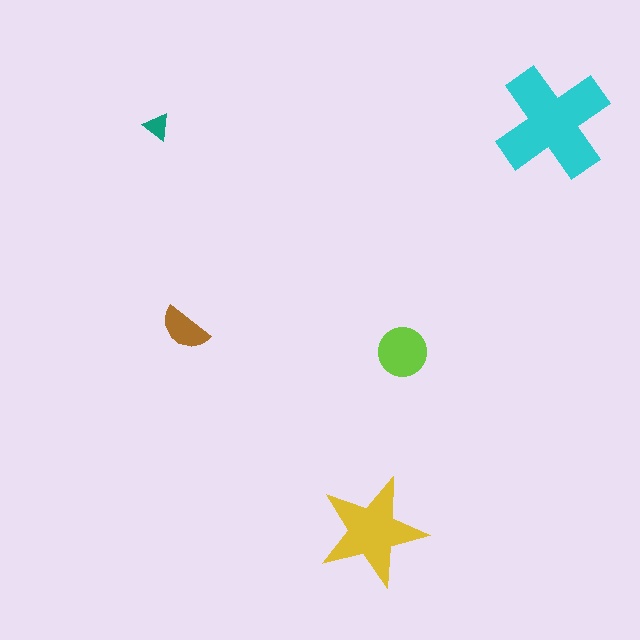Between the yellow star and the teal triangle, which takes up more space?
The yellow star.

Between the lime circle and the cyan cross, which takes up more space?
The cyan cross.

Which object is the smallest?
The teal triangle.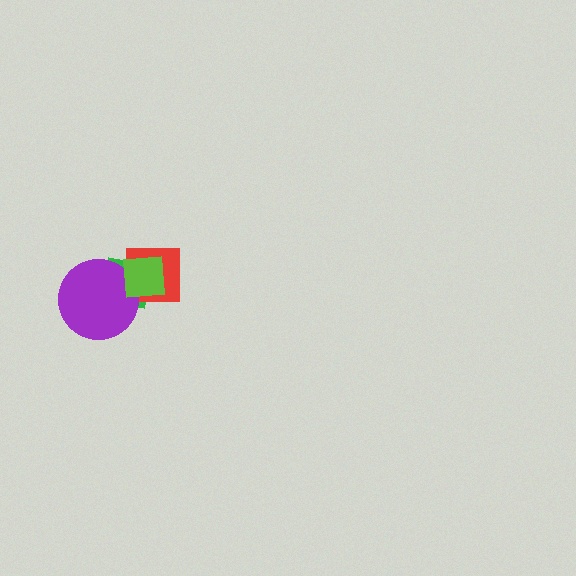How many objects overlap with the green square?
3 objects overlap with the green square.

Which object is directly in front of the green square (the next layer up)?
The red square is directly in front of the green square.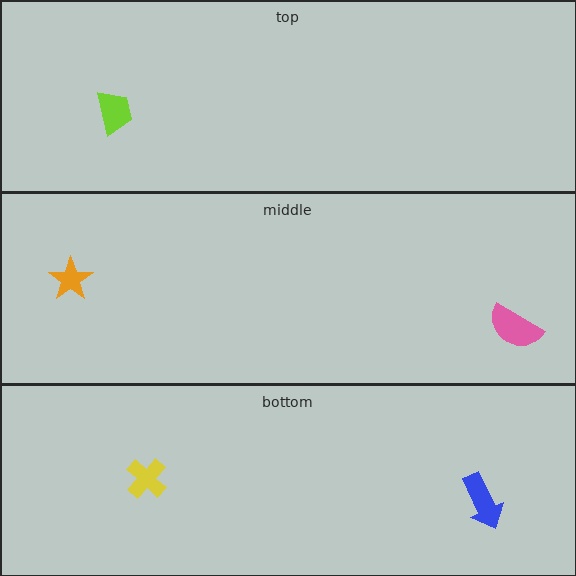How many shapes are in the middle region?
2.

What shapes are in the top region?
The lime trapezoid.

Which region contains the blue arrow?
The bottom region.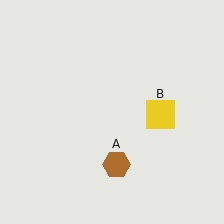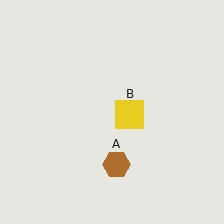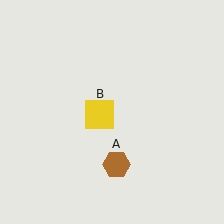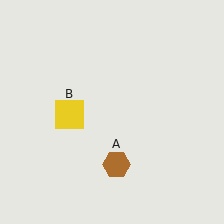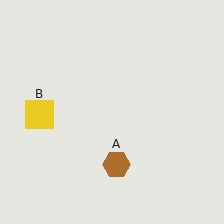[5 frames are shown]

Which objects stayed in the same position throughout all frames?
Brown hexagon (object A) remained stationary.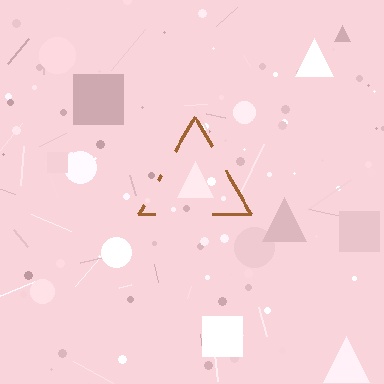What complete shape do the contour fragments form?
The contour fragments form a triangle.